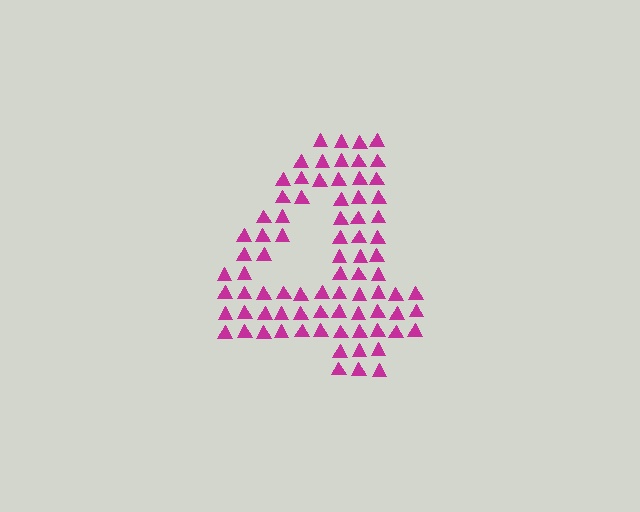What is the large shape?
The large shape is the digit 4.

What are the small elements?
The small elements are triangles.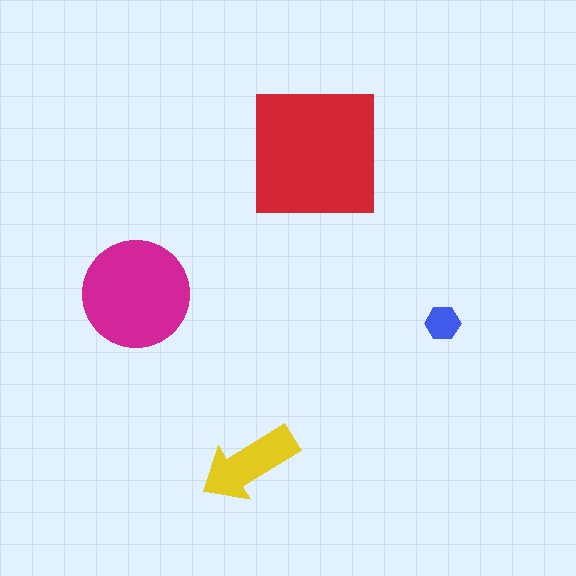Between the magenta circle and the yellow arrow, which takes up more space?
The magenta circle.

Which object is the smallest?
The blue hexagon.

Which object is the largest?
The red square.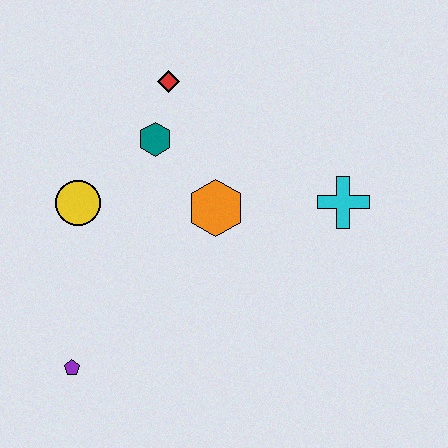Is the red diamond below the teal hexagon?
No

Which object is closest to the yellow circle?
The teal hexagon is closest to the yellow circle.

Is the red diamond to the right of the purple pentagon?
Yes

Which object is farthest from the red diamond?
The purple pentagon is farthest from the red diamond.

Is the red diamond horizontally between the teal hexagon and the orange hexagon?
Yes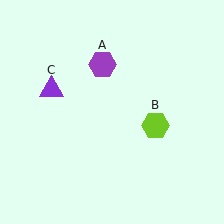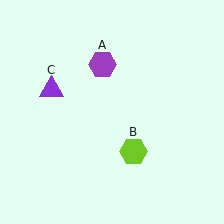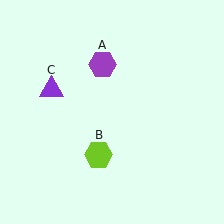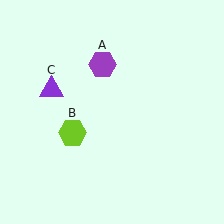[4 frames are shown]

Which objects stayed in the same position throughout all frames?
Purple hexagon (object A) and purple triangle (object C) remained stationary.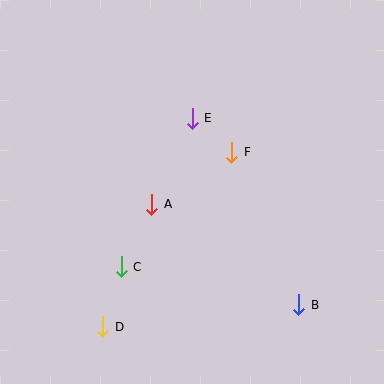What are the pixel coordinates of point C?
Point C is at (121, 267).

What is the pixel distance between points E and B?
The distance between E and B is 215 pixels.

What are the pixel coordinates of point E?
Point E is at (192, 118).